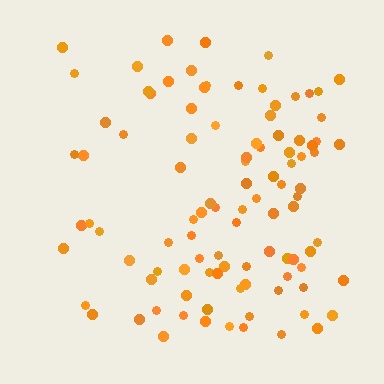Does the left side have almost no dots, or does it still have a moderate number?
Still a moderate number, just noticeably fewer than the right.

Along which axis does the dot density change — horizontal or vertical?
Horizontal.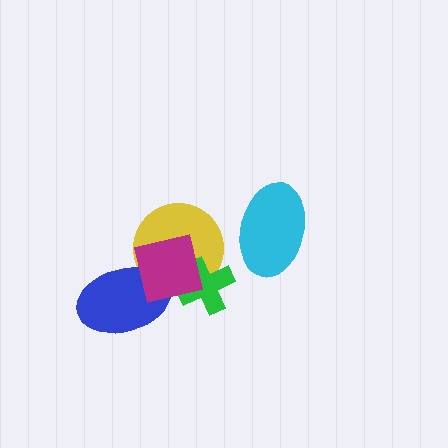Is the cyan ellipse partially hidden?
No, no other shape covers it.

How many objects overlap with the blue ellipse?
2 objects overlap with the blue ellipse.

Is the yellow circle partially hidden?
Yes, it is partially covered by another shape.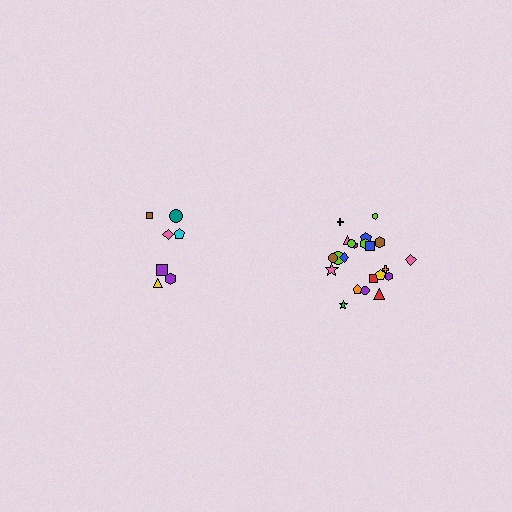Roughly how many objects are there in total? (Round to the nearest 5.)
Roughly 30 objects in total.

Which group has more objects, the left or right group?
The right group.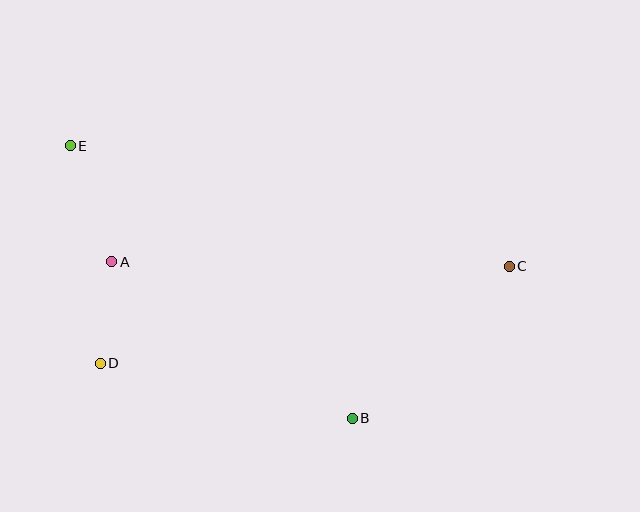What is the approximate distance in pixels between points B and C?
The distance between B and C is approximately 218 pixels.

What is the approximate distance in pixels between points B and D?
The distance between B and D is approximately 258 pixels.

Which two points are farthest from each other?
Points C and E are farthest from each other.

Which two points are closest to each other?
Points A and D are closest to each other.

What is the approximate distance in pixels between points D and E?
The distance between D and E is approximately 219 pixels.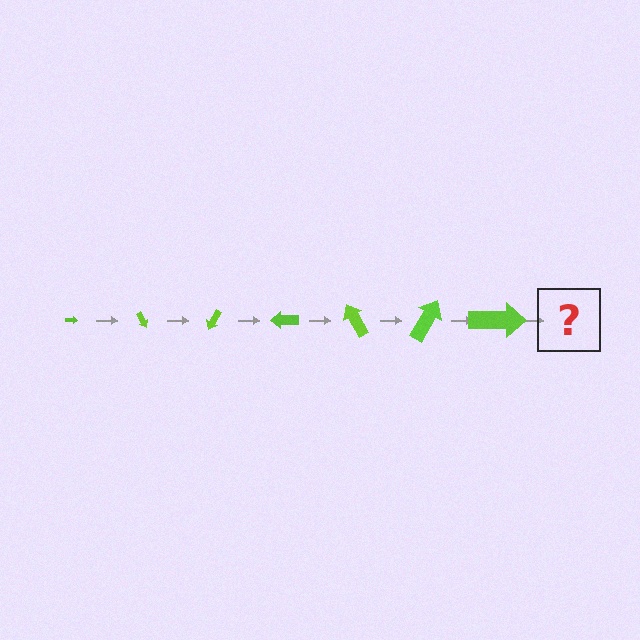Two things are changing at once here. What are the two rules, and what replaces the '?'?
The two rules are that the arrow grows larger each step and it rotates 60 degrees each step. The '?' should be an arrow, larger than the previous one and rotated 420 degrees from the start.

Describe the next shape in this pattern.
It should be an arrow, larger than the previous one and rotated 420 degrees from the start.